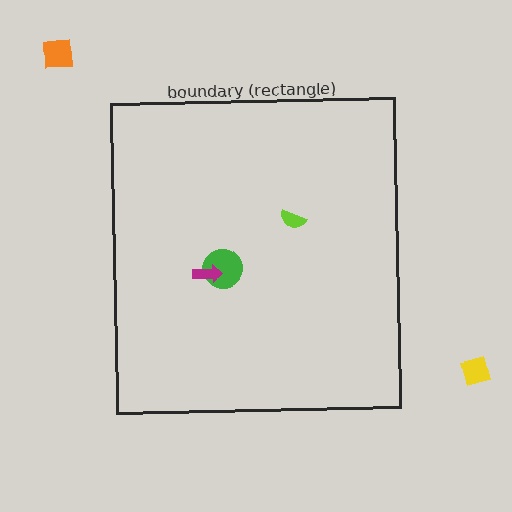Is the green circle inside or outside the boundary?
Inside.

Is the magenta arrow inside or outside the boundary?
Inside.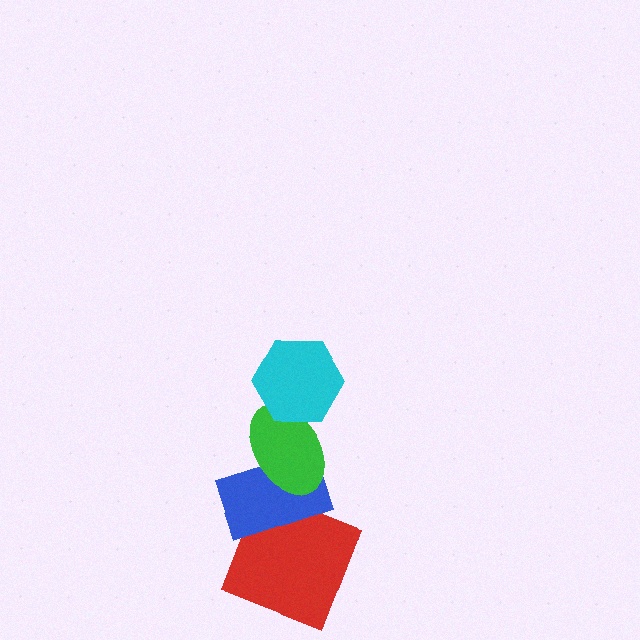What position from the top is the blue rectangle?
The blue rectangle is 3rd from the top.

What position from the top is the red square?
The red square is 4th from the top.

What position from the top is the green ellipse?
The green ellipse is 2nd from the top.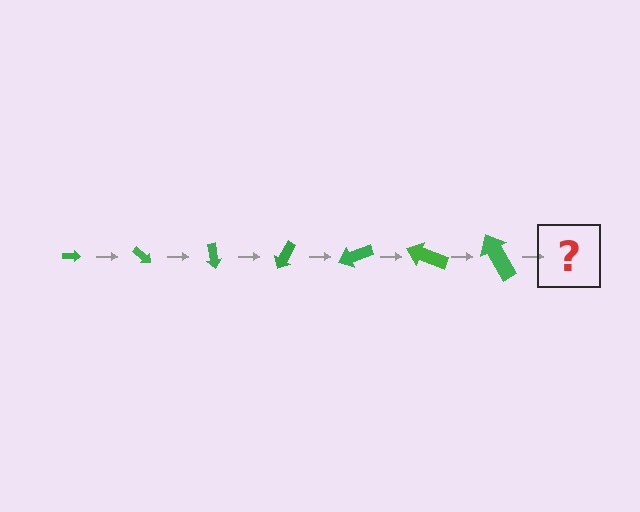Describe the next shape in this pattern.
It should be an arrow, larger than the previous one and rotated 280 degrees from the start.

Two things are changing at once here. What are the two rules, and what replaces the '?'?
The two rules are that the arrow grows larger each step and it rotates 40 degrees each step. The '?' should be an arrow, larger than the previous one and rotated 280 degrees from the start.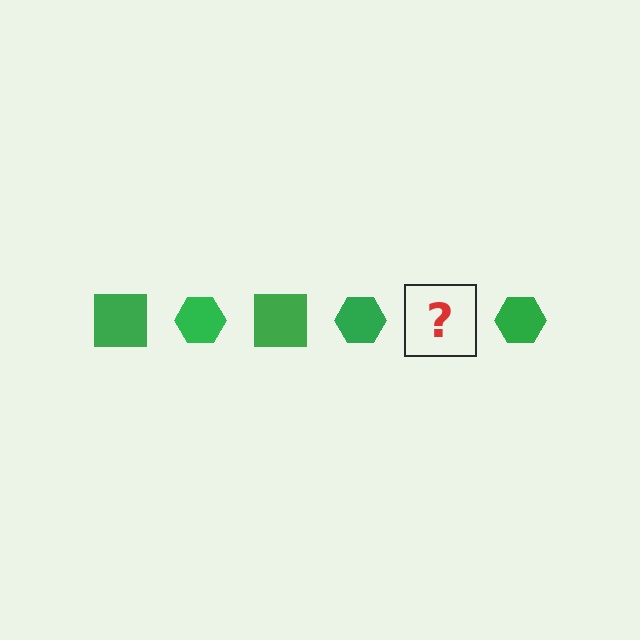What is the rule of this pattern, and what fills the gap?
The rule is that the pattern cycles through square, hexagon shapes in green. The gap should be filled with a green square.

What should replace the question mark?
The question mark should be replaced with a green square.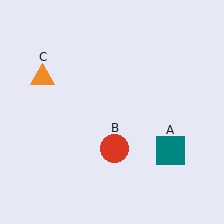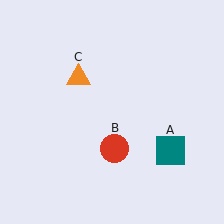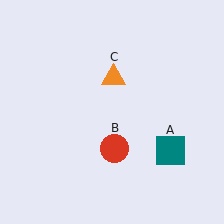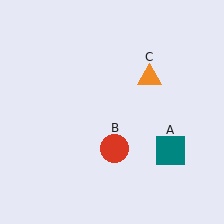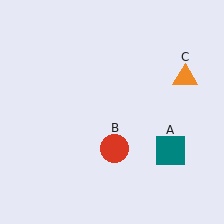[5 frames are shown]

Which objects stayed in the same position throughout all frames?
Teal square (object A) and red circle (object B) remained stationary.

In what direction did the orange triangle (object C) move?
The orange triangle (object C) moved right.